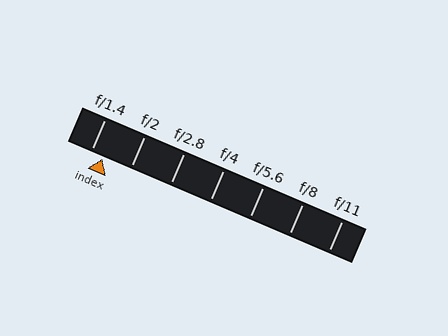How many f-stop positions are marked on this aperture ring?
There are 7 f-stop positions marked.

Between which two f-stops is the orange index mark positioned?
The index mark is between f/1.4 and f/2.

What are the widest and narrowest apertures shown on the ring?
The widest aperture shown is f/1.4 and the narrowest is f/11.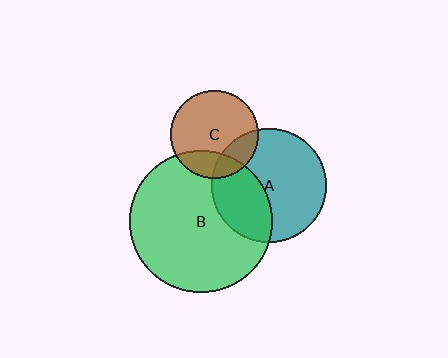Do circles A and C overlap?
Yes.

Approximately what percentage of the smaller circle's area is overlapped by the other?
Approximately 20%.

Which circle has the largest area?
Circle B (green).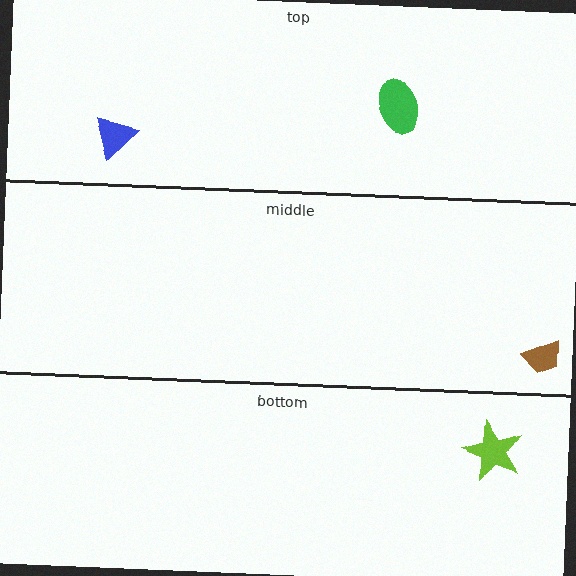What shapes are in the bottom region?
The lime star.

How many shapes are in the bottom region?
1.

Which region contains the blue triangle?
The top region.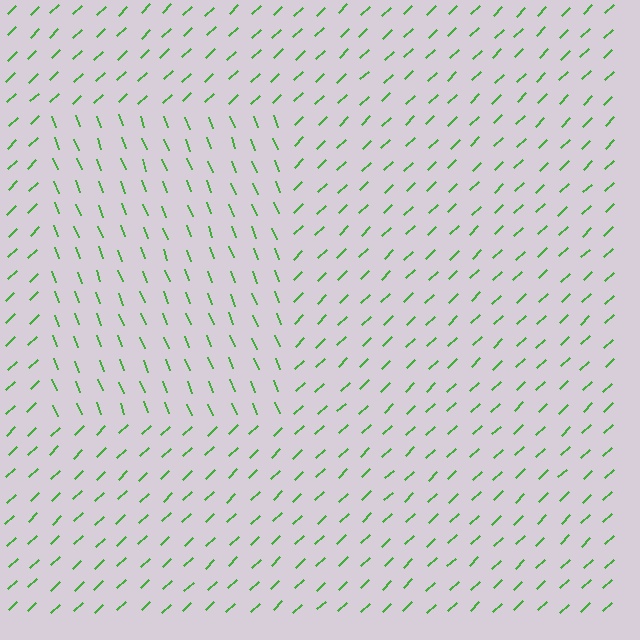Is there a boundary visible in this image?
Yes, there is a texture boundary formed by a change in line orientation.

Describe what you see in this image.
The image is filled with small green line segments. A rectangle region in the image has lines oriented differently from the surrounding lines, creating a visible texture boundary.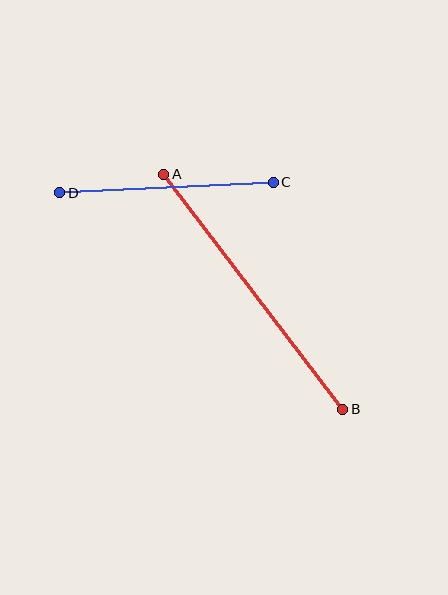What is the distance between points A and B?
The distance is approximately 296 pixels.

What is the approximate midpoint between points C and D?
The midpoint is at approximately (167, 188) pixels.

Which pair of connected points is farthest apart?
Points A and B are farthest apart.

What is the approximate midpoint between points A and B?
The midpoint is at approximately (253, 292) pixels.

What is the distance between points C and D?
The distance is approximately 214 pixels.